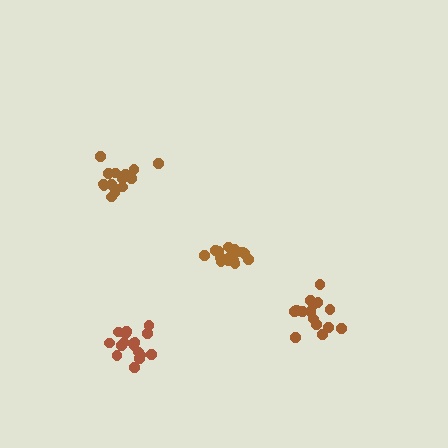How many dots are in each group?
Group 1: 15 dots, Group 2: 16 dots, Group 3: 15 dots, Group 4: 17 dots (63 total).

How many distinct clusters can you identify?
There are 4 distinct clusters.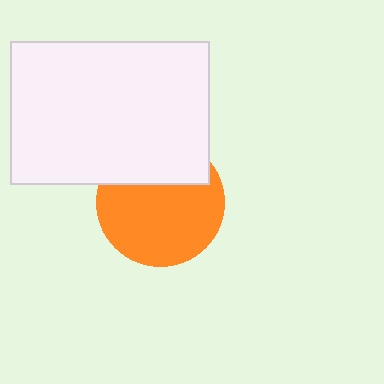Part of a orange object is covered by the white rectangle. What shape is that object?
It is a circle.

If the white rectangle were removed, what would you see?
You would see the complete orange circle.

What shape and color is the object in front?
The object in front is a white rectangle.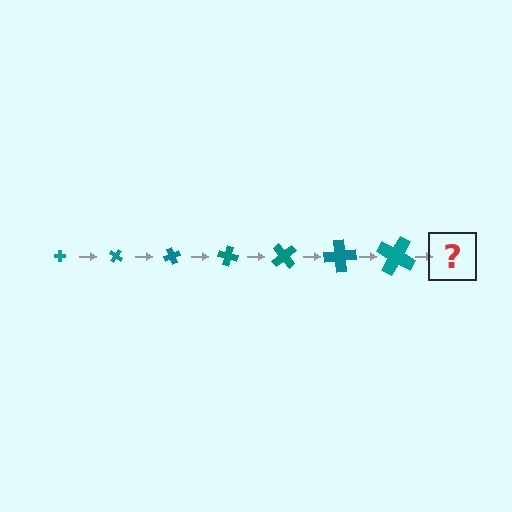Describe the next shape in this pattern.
It should be a cross, larger than the previous one and rotated 245 degrees from the start.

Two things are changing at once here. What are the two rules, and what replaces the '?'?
The two rules are that the cross grows larger each step and it rotates 35 degrees each step. The '?' should be a cross, larger than the previous one and rotated 245 degrees from the start.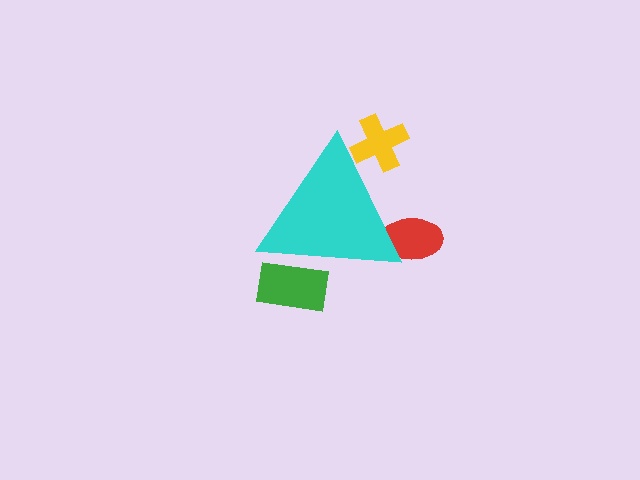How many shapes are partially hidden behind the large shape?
3 shapes are partially hidden.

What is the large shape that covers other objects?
A cyan triangle.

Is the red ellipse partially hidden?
Yes, the red ellipse is partially hidden behind the cyan triangle.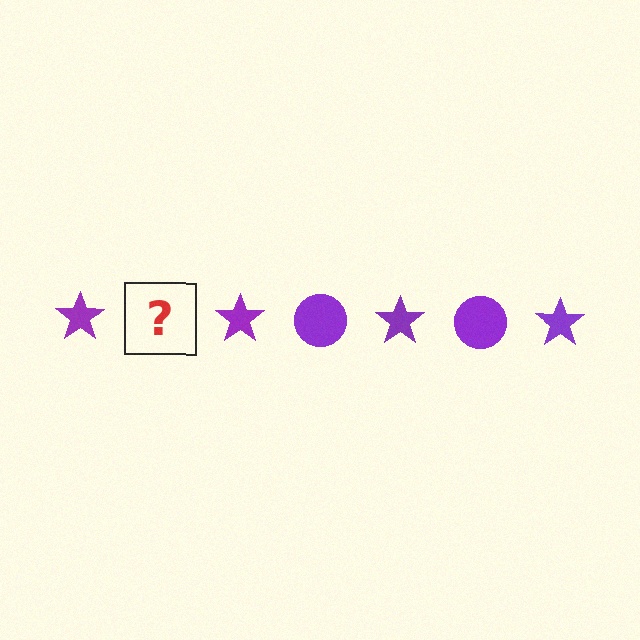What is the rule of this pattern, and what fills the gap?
The rule is that the pattern cycles through star, circle shapes in purple. The gap should be filled with a purple circle.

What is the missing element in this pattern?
The missing element is a purple circle.